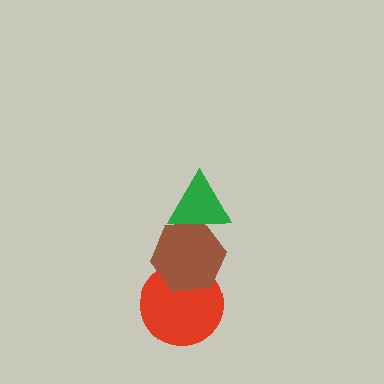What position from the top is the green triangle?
The green triangle is 1st from the top.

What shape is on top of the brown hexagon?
The green triangle is on top of the brown hexagon.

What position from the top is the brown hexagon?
The brown hexagon is 2nd from the top.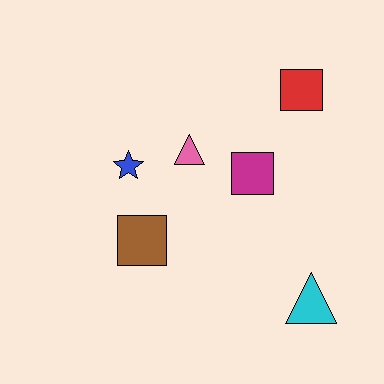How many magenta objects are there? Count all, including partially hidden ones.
There is 1 magenta object.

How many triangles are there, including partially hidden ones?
There are 2 triangles.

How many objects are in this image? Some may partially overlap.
There are 6 objects.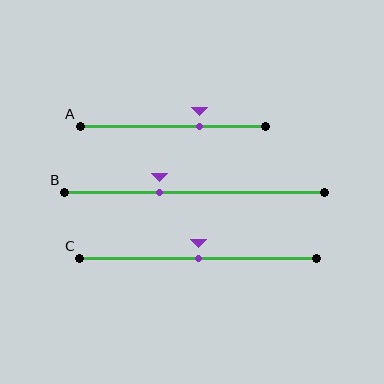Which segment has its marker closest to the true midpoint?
Segment C has its marker closest to the true midpoint.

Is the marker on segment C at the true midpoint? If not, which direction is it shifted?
Yes, the marker on segment C is at the true midpoint.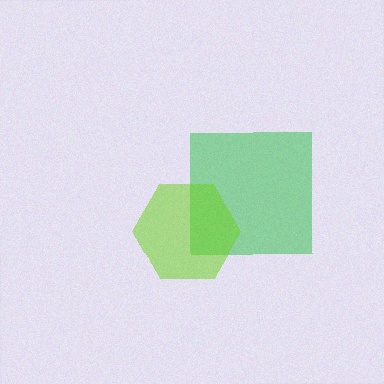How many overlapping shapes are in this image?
There are 2 overlapping shapes in the image.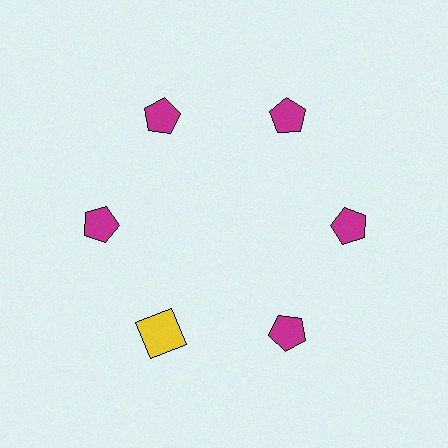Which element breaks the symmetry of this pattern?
The yellow square at roughly the 7 o'clock position breaks the symmetry. All other shapes are magenta pentagons.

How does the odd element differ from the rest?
It differs in both color (yellow instead of magenta) and shape (square instead of pentagon).